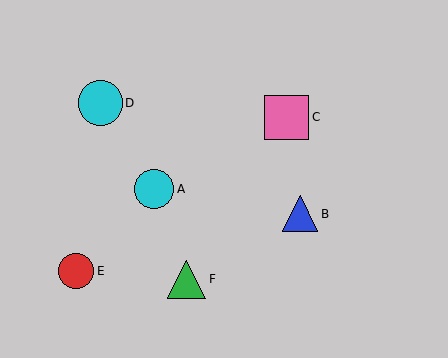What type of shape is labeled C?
Shape C is a pink square.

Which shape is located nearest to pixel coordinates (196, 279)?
The green triangle (labeled F) at (187, 279) is nearest to that location.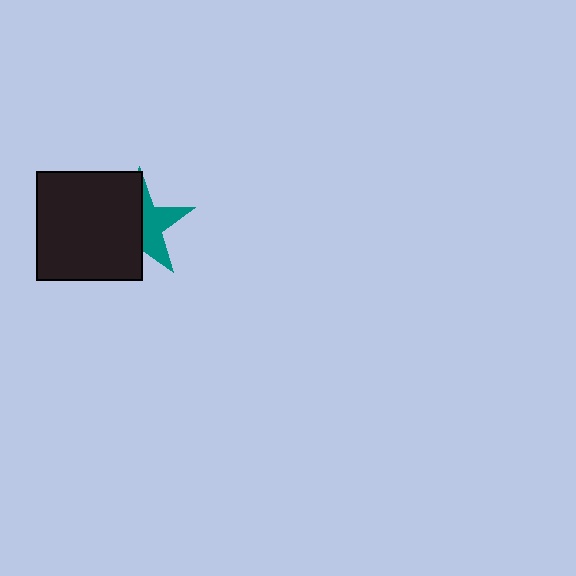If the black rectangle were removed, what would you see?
You would see the complete teal star.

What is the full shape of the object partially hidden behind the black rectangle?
The partially hidden object is a teal star.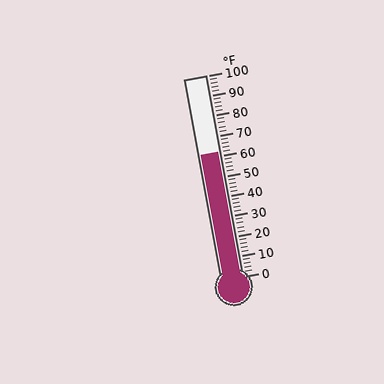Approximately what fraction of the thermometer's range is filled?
The thermometer is filled to approximately 60% of its range.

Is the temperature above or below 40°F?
The temperature is above 40°F.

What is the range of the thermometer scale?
The thermometer scale ranges from 0°F to 100°F.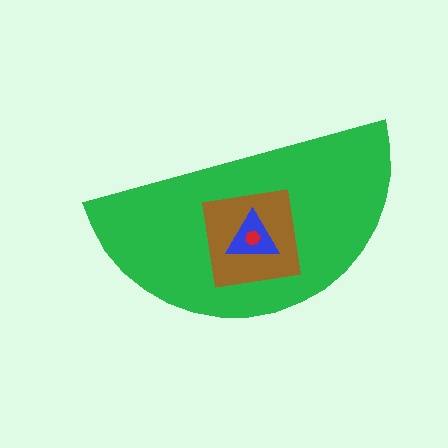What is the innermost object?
The red hexagon.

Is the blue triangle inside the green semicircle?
Yes.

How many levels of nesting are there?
4.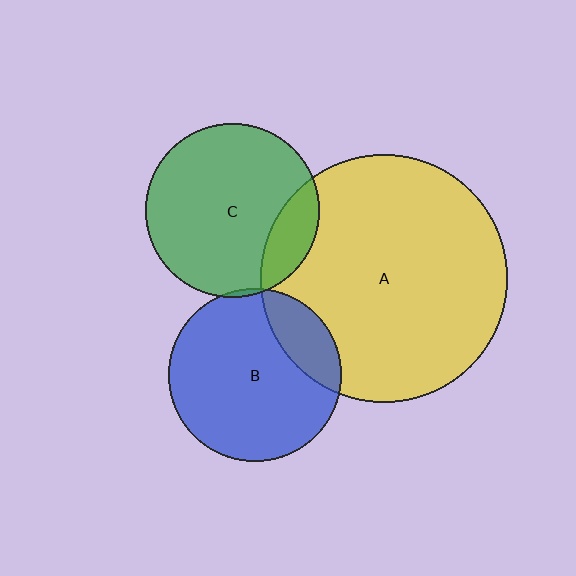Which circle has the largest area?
Circle A (yellow).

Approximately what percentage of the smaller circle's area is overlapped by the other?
Approximately 20%.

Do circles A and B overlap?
Yes.